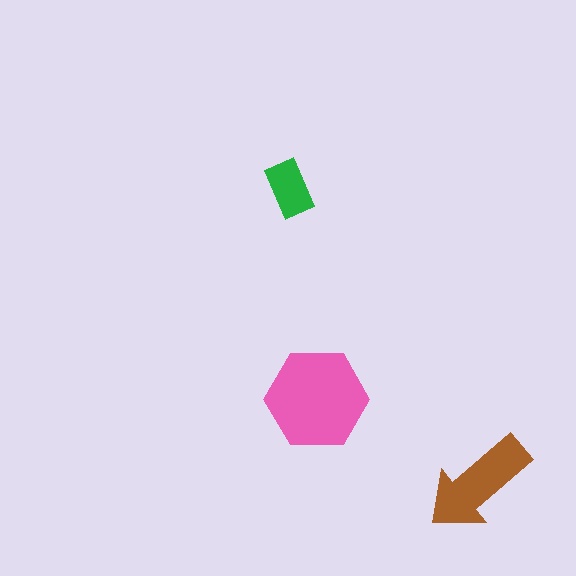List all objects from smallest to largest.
The green rectangle, the brown arrow, the pink hexagon.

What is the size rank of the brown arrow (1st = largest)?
2nd.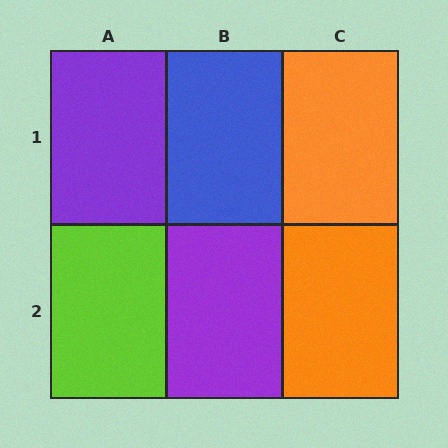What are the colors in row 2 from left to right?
Lime, purple, orange.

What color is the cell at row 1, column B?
Blue.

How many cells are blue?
1 cell is blue.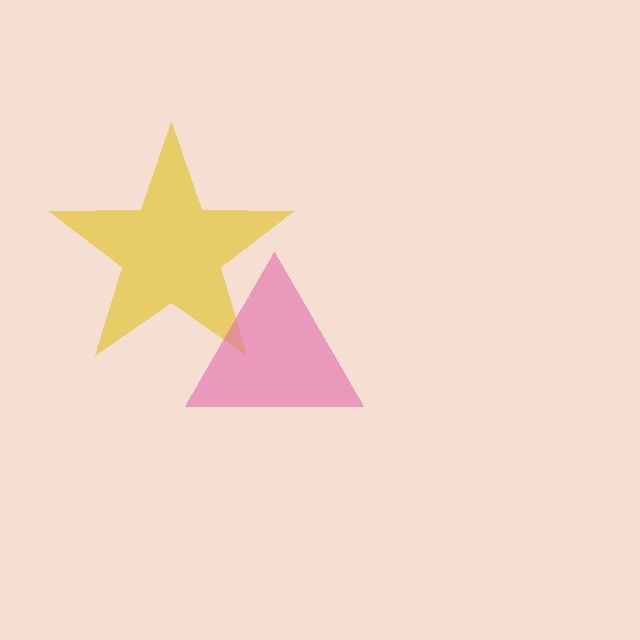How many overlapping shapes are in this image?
There are 2 overlapping shapes in the image.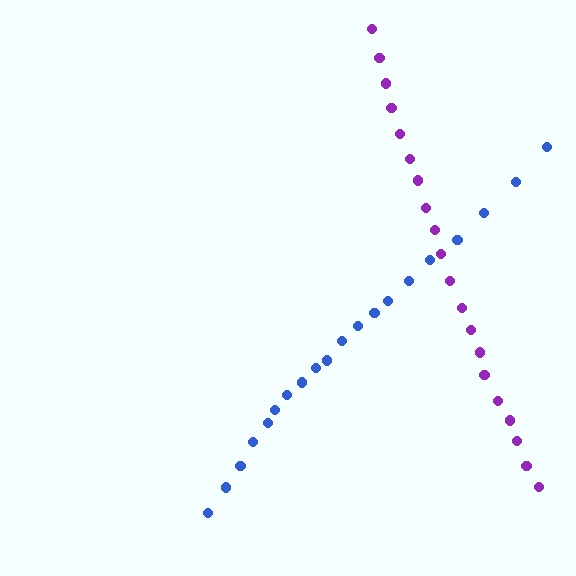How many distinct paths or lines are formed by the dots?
There are 2 distinct paths.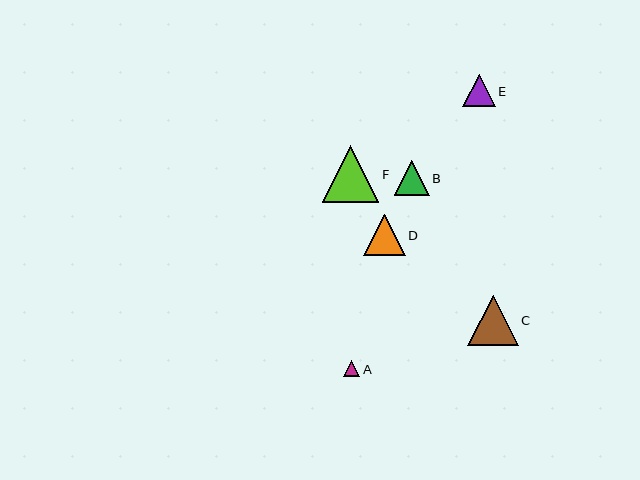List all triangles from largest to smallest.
From largest to smallest: F, C, D, B, E, A.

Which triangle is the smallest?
Triangle A is the smallest with a size of approximately 16 pixels.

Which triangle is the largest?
Triangle F is the largest with a size of approximately 56 pixels.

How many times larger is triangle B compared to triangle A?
Triangle B is approximately 2.2 times the size of triangle A.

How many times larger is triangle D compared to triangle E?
Triangle D is approximately 1.3 times the size of triangle E.